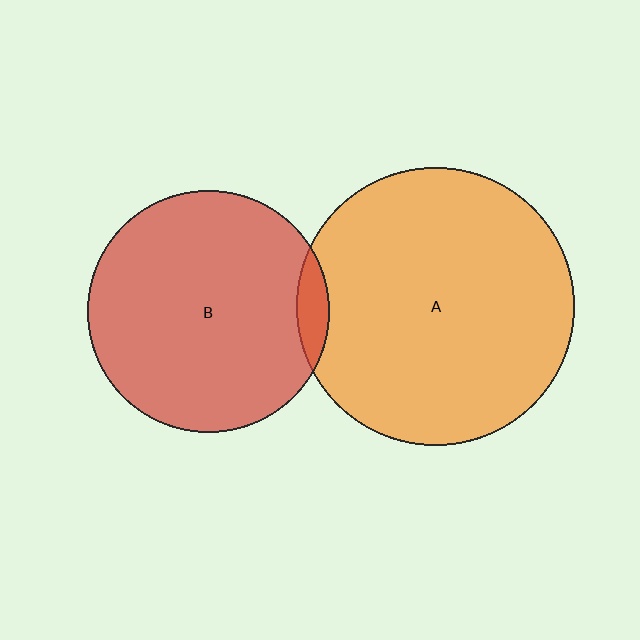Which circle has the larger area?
Circle A (orange).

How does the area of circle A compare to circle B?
Approximately 1.3 times.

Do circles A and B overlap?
Yes.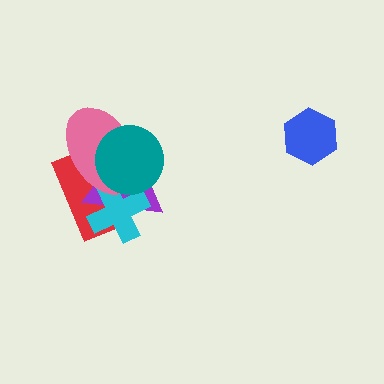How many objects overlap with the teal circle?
4 objects overlap with the teal circle.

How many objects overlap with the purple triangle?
4 objects overlap with the purple triangle.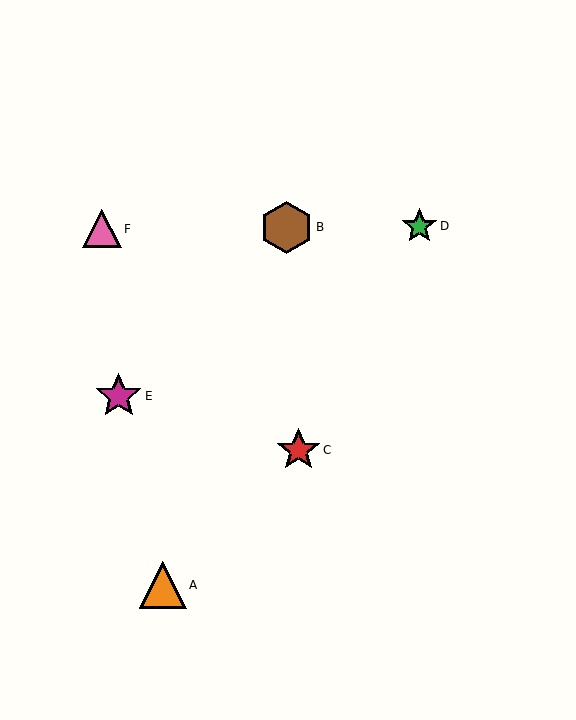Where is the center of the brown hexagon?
The center of the brown hexagon is at (286, 227).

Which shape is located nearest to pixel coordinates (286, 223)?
The brown hexagon (labeled B) at (286, 227) is nearest to that location.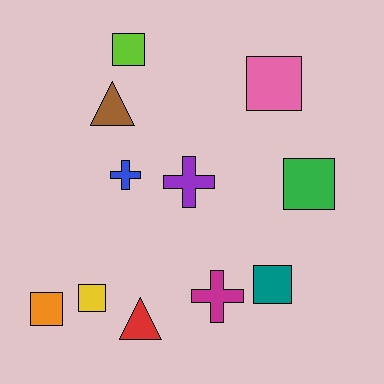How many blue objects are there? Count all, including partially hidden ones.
There is 1 blue object.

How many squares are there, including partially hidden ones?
There are 6 squares.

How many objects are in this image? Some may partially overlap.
There are 11 objects.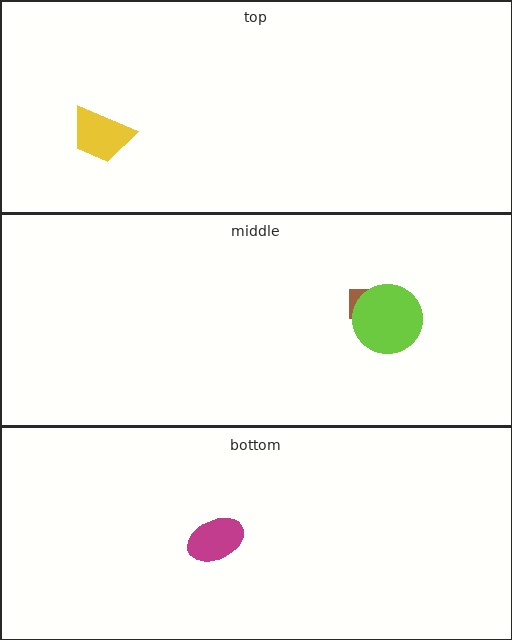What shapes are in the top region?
The yellow trapezoid.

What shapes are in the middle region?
The brown rectangle, the lime circle.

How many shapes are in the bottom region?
1.